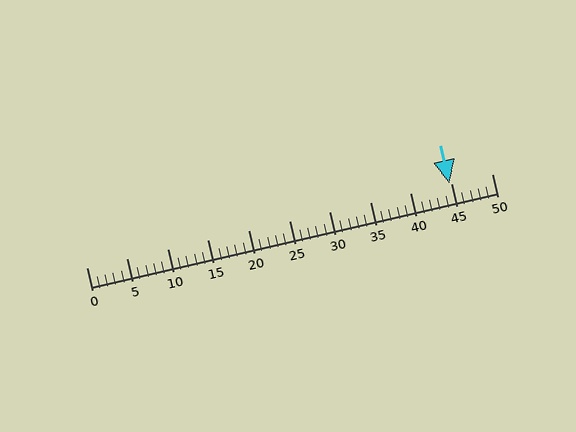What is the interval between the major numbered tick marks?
The major tick marks are spaced 5 units apart.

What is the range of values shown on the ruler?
The ruler shows values from 0 to 50.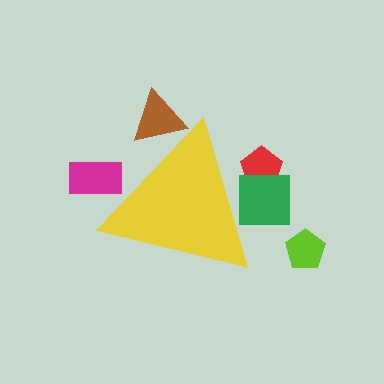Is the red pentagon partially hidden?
Yes, the red pentagon is partially hidden behind the yellow triangle.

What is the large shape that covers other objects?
A yellow triangle.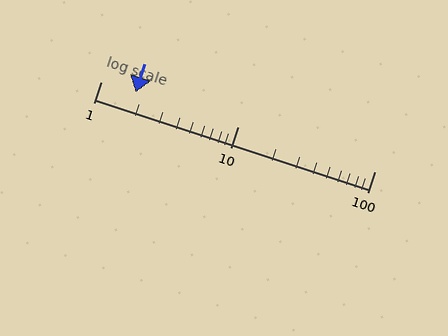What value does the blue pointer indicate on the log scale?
The pointer indicates approximately 1.8.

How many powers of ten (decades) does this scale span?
The scale spans 2 decades, from 1 to 100.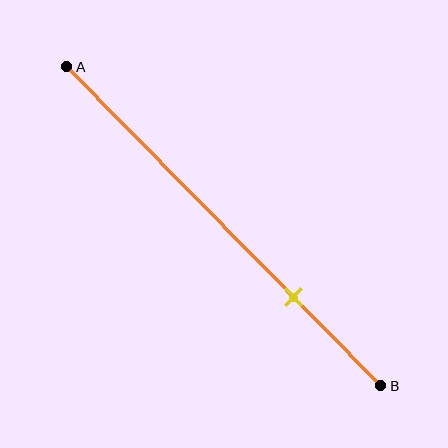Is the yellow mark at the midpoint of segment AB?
No, the mark is at about 70% from A, not at the 50% midpoint.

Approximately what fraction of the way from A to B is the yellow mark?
The yellow mark is approximately 70% of the way from A to B.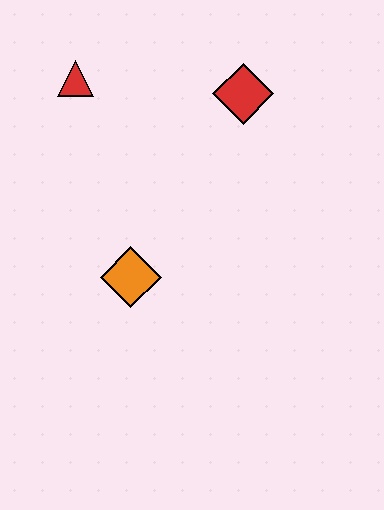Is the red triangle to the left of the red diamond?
Yes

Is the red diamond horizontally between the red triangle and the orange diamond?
No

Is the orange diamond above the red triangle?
No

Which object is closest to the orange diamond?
The red triangle is closest to the orange diamond.